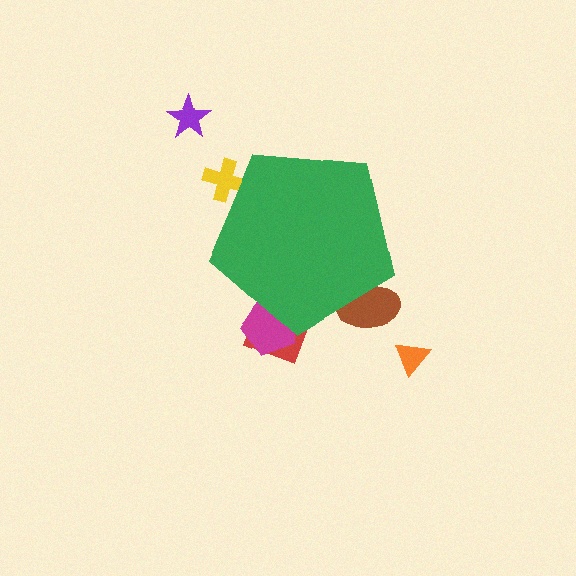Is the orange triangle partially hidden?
No, the orange triangle is fully visible.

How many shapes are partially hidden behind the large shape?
4 shapes are partially hidden.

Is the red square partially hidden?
Yes, the red square is partially hidden behind the green pentagon.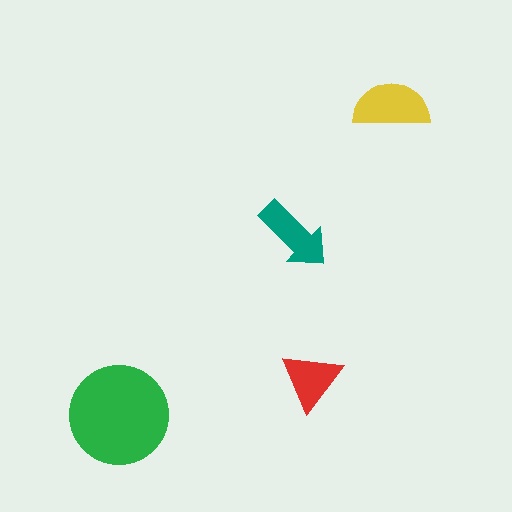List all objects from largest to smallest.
The green circle, the yellow semicircle, the teal arrow, the red triangle.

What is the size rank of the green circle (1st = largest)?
1st.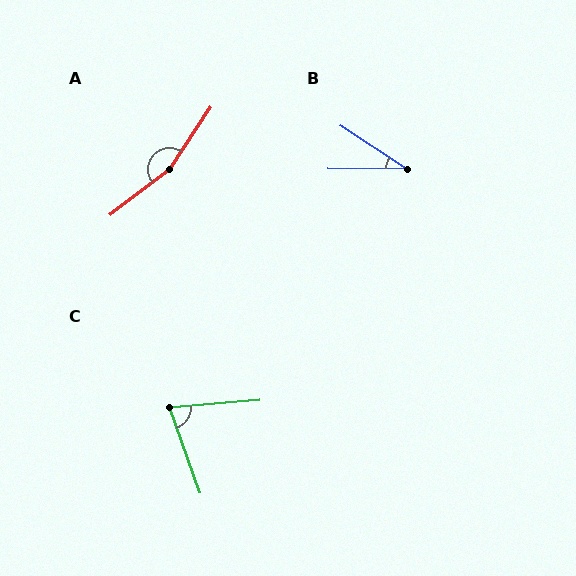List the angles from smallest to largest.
B (33°), C (75°), A (161°).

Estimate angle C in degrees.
Approximately 75 degrees.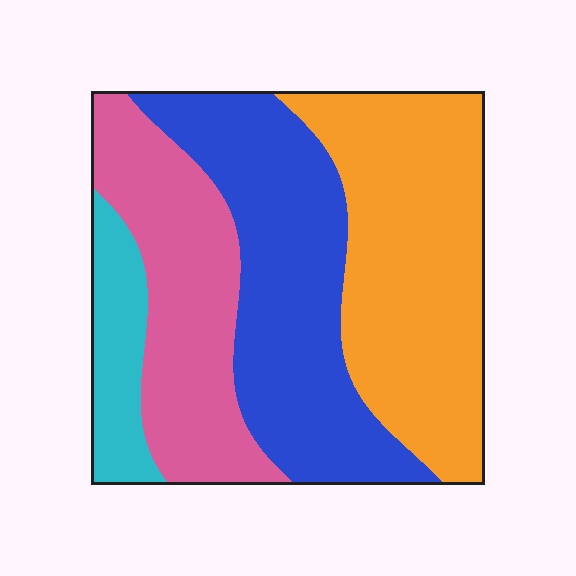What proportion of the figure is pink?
Pink covers roughly 25% of the figure.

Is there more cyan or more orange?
Orange.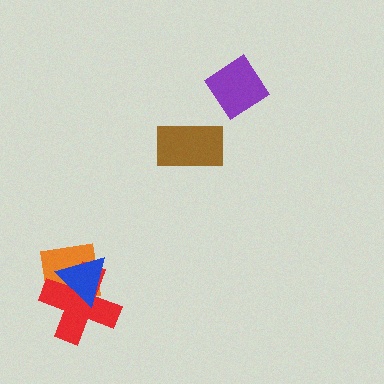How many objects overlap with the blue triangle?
2 objects overlap with the blue triangle.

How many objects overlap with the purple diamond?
0 objects overlap with the purple diamond.